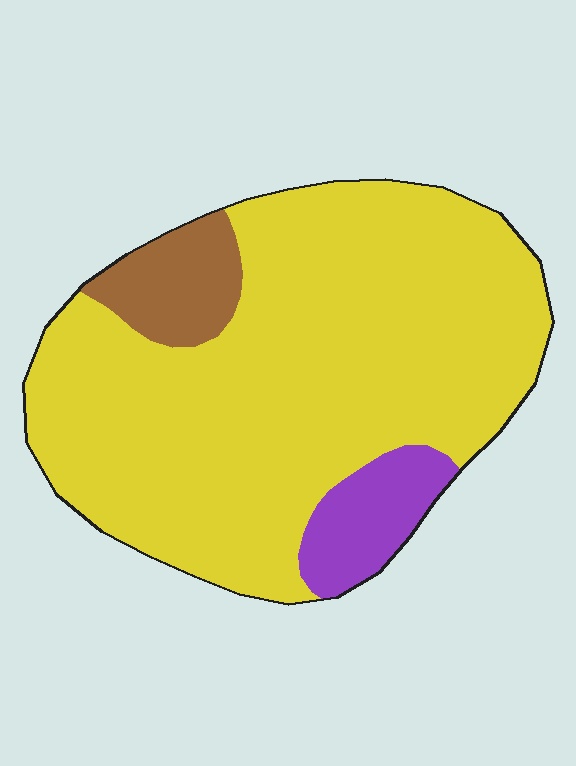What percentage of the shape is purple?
Purple covers around 10% of the shape.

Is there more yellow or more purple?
Yellow.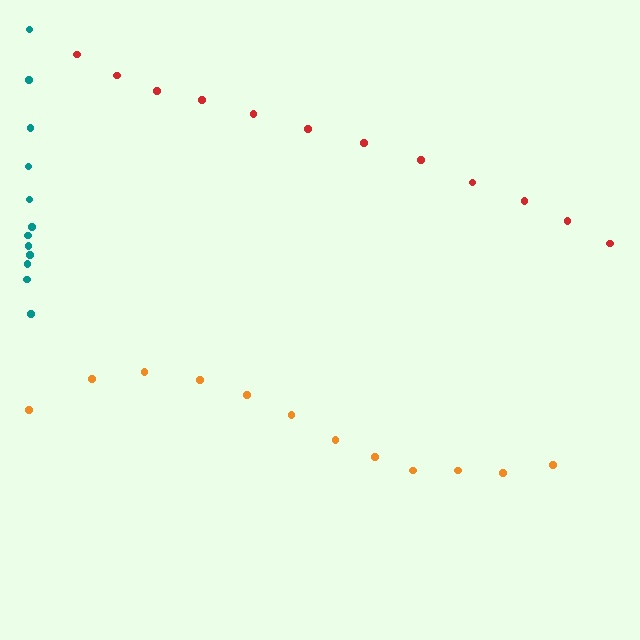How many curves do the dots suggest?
There are 3 distinct paths.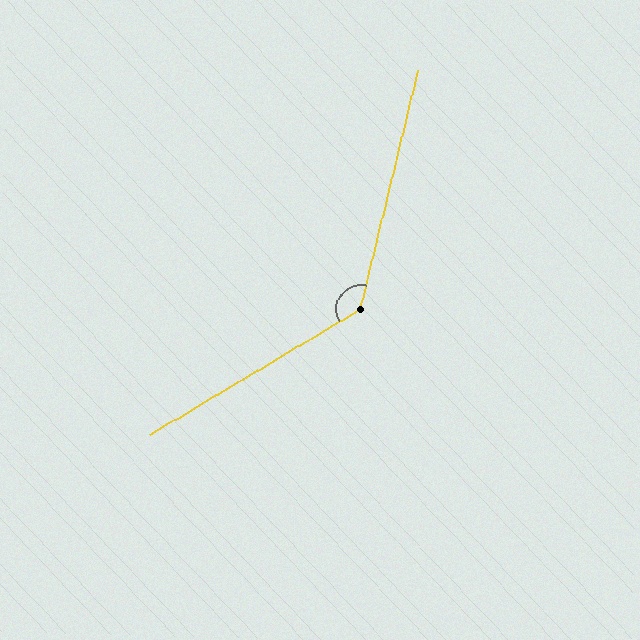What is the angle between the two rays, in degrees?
Approximately 135 degrees.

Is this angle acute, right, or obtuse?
It is obtuse.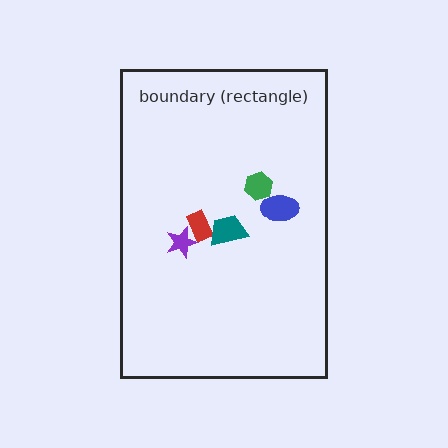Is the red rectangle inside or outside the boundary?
Inside.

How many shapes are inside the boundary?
5 inside, 0 outside.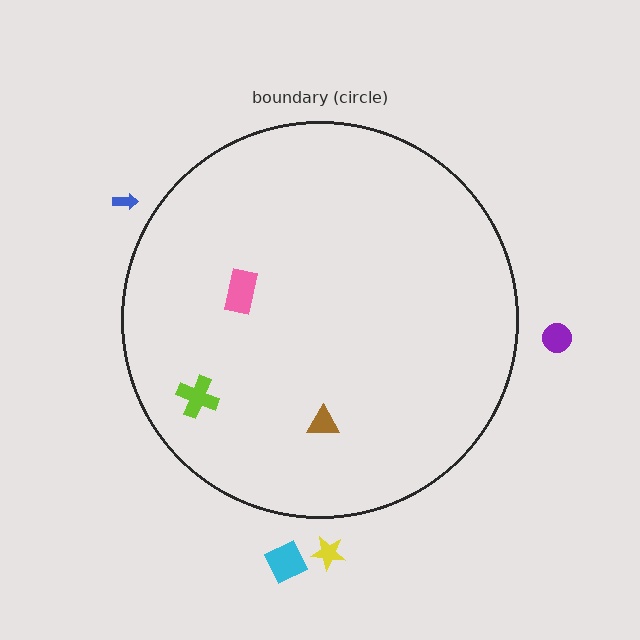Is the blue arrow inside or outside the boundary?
Outside.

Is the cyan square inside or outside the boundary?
Outside.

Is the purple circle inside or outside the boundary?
Outside.